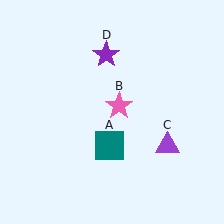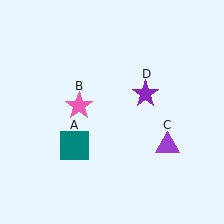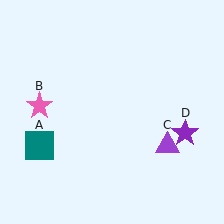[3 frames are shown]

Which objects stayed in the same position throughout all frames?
Purple triangle (object C) remained stationary.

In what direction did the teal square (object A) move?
The teal square (object A) moved left.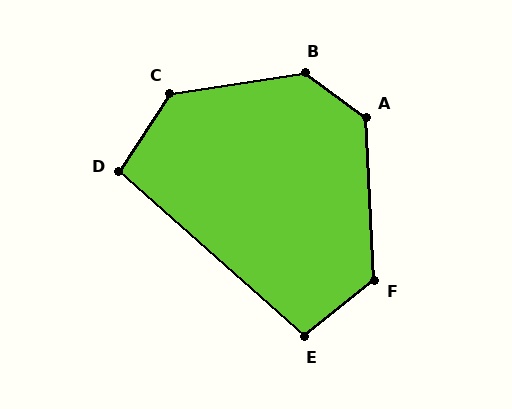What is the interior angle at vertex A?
Approximately 129 degrees (obtuse).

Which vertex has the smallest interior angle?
D, at approximately 99 degrees.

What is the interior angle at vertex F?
Approximately 126 degrees (obtuse).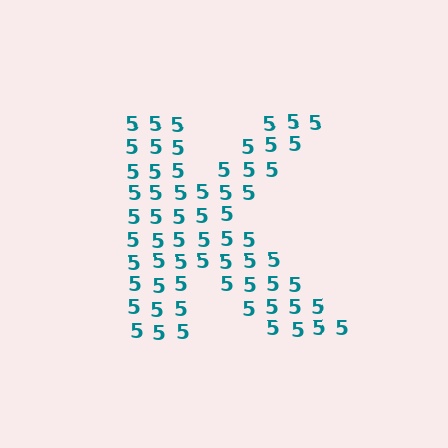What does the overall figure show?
The overall figure shows the letter K.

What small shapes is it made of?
It is made of small digit 5's.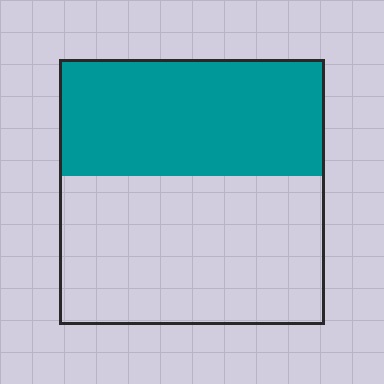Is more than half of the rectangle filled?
No.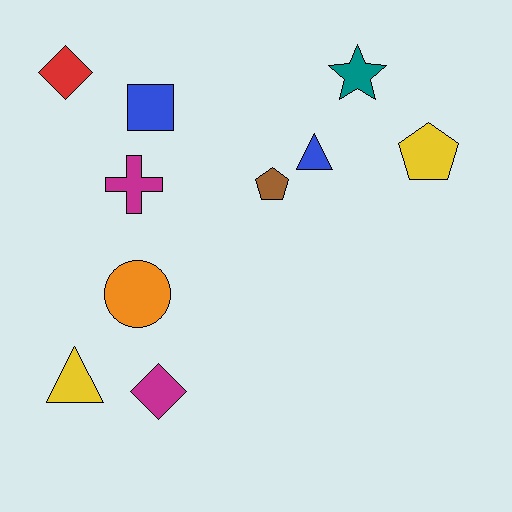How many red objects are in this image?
There is 1 red object.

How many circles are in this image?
There is 1 circle.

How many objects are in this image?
There are 10 objects.